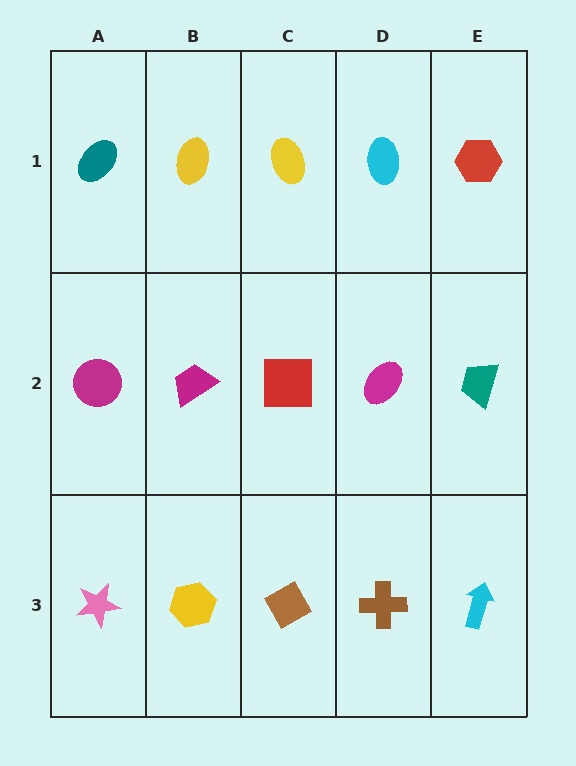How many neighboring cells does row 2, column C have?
4.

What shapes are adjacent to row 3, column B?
A magenta trapezoid (row 2, column B), a pink star (row 3, column A), a brown diamond (row 3, column C).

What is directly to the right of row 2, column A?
A magenta trapezoid.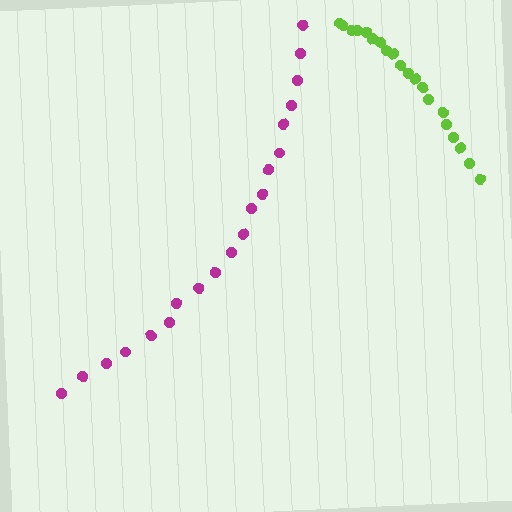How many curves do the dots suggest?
There are 2 distinct paths.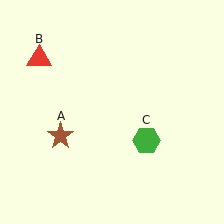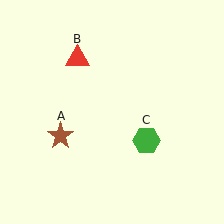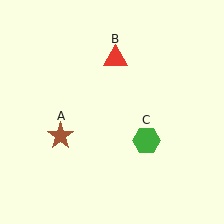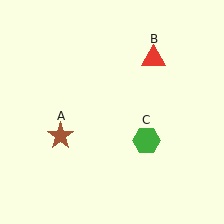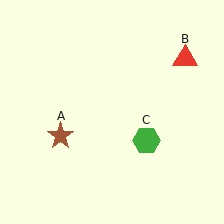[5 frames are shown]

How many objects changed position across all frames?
1 object changed position: red triangle (object B).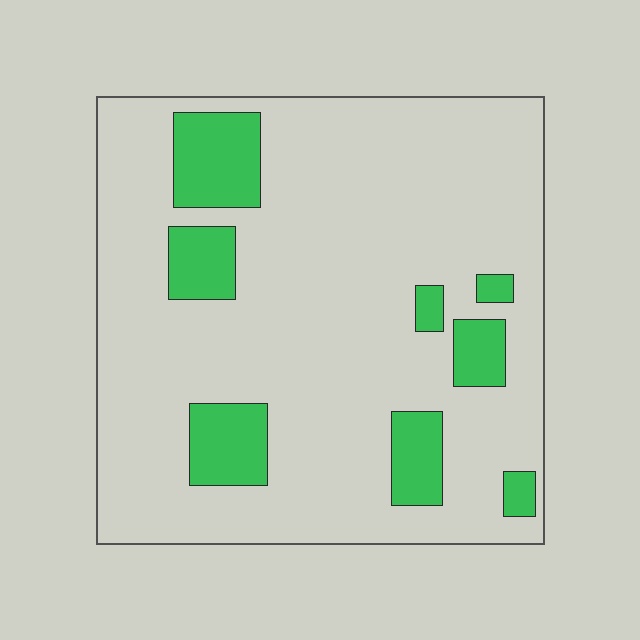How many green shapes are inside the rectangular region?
8.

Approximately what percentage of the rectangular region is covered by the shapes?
Approximately 15%.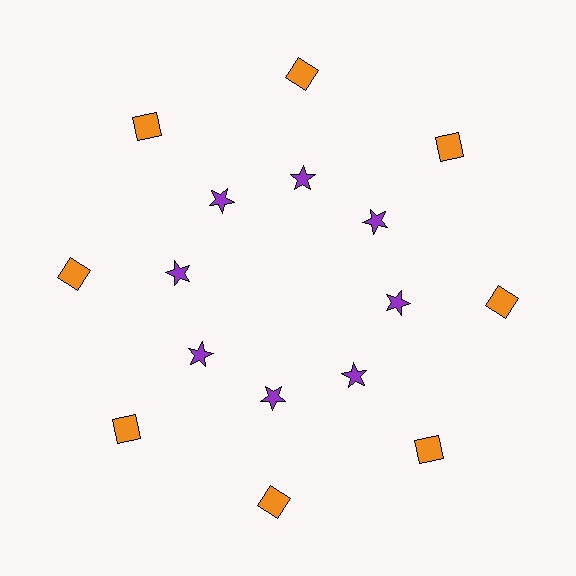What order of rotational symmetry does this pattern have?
This pattern has 8-fold rotational symmetry.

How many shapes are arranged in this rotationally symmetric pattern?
There are 16 shapes, arranged in 8 groups of 2.